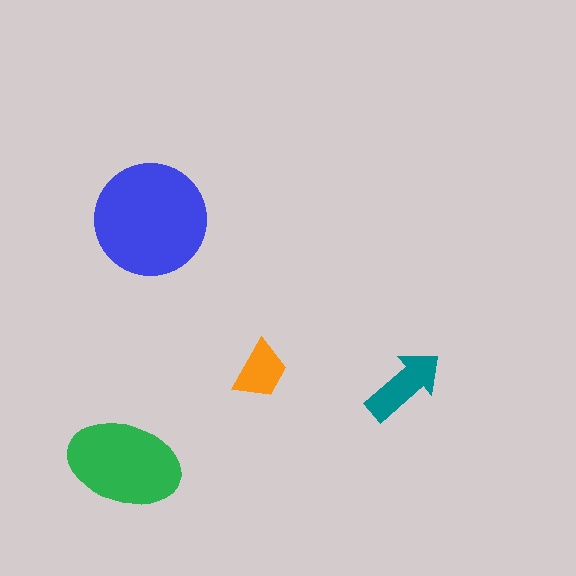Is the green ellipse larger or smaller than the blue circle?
Smaller.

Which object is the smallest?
The orange trapezoid.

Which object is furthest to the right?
The teal arrow is rightmost.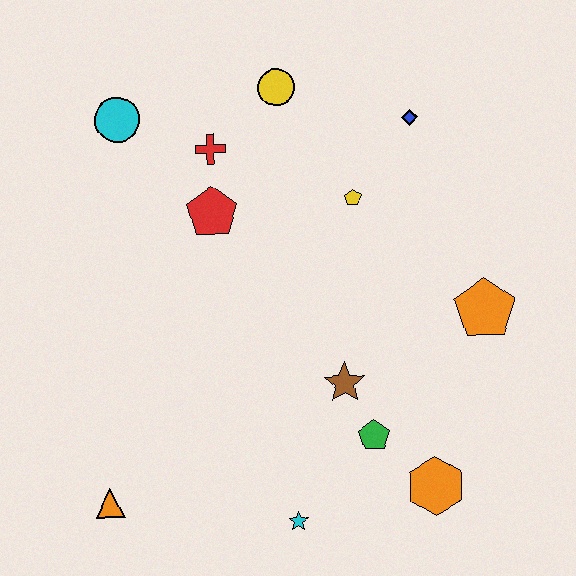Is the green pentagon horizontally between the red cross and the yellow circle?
No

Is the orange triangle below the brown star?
Yes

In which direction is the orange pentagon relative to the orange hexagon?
The orange pentagon is above the orange hexagon.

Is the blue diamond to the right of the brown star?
Yes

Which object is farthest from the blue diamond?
The orange triangle is farthest from the blue diamond.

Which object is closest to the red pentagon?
The red cross is closest to the red pentagon.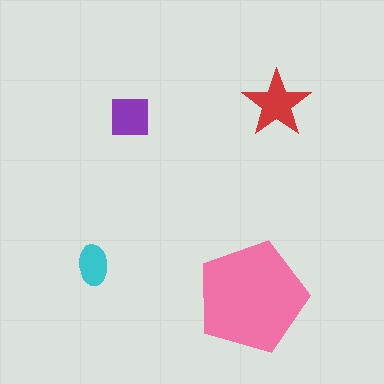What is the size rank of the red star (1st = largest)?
2nd.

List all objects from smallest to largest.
The cyan ellipse, the purple square, the red star, the pink pentagon.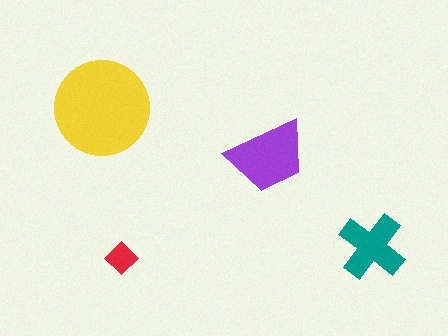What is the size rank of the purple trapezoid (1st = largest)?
2nd.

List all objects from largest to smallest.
The yellow circle, the purple trapezoid, the teal cross, the red diamond.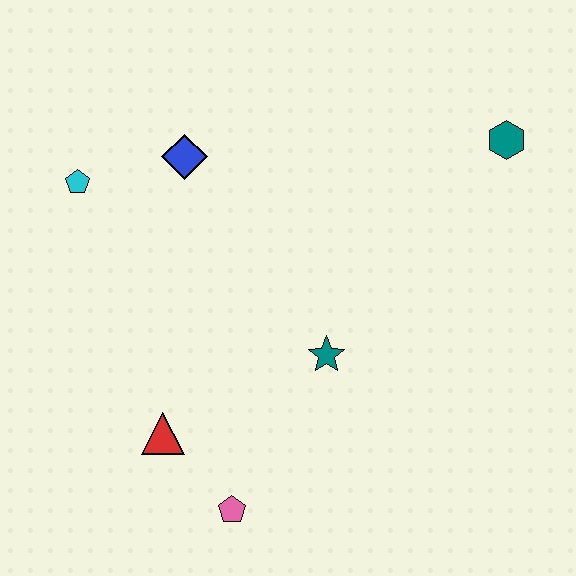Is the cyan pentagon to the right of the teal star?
No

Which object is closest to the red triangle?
The pink pentagon is closest to the red triangle.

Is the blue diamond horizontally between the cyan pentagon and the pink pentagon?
Yes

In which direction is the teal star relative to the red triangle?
The teal star is to the right of the red triangle.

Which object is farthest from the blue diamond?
The pink pentagon is farthest from the blue diamond.